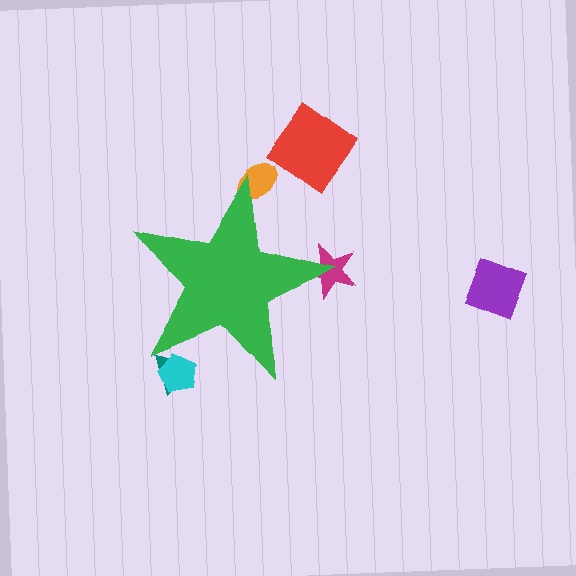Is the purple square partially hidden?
No, the purple square is fully visible.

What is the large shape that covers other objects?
A green star.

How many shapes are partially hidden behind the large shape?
4 shapes are partially hidden.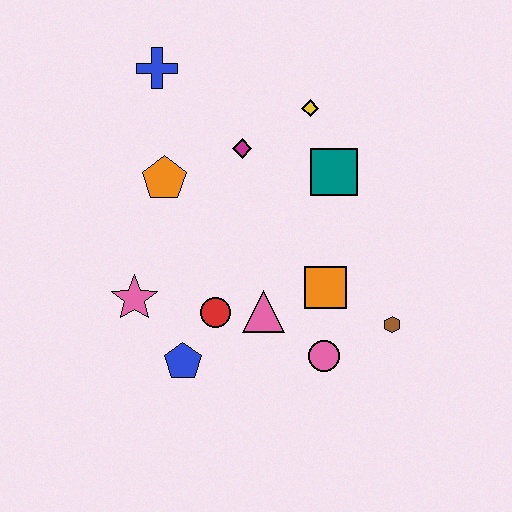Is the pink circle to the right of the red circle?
Yes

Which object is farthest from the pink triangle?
The blue cross is farthest from the pink triangle.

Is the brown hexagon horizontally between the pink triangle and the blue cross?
No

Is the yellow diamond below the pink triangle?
No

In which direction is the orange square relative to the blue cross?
The orange square is below the blue cross.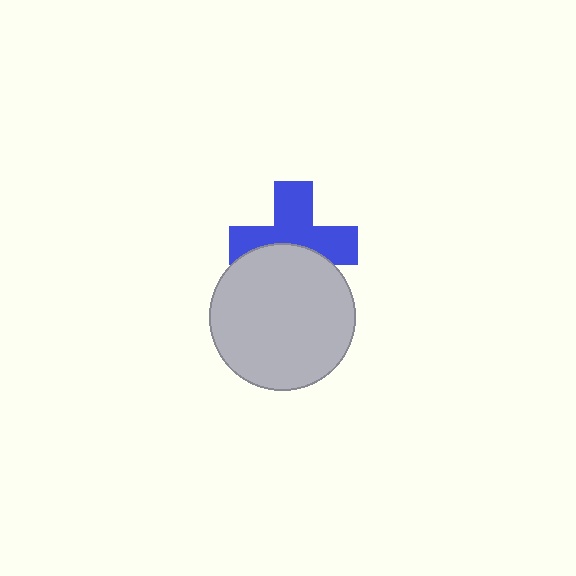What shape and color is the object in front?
The object in front is a light gray circle.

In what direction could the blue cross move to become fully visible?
The blue cross could move up. That would shift it out from behind the light gray circle entirely.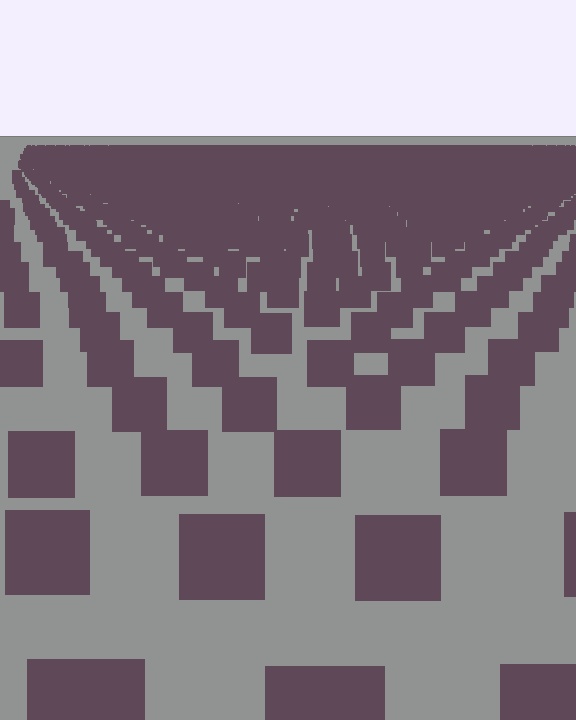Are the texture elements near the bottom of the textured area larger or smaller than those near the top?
Larger. Near the bottom, elements are closer to the viewer and appear at a bigger on-screen size.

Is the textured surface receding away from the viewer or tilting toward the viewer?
The surface is receding away from the viewer. Texture elements get smaller and denser toward the top.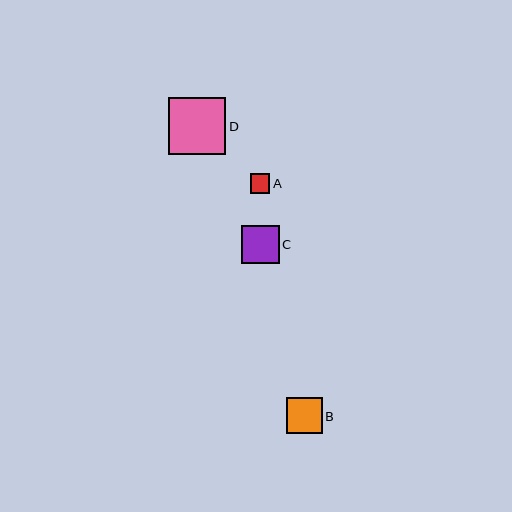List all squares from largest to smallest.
From largest to smallest: D, C, B, A.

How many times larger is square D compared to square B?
Square D is approximately 1.6 times the size of square B.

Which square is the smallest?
Square A is the smallest with a size of approximately 20 pixels.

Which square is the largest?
Square D is the largest with a size of approximately 57 pixels.